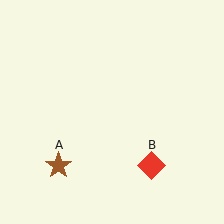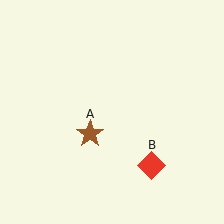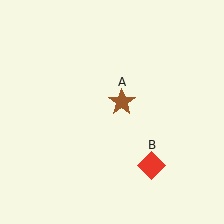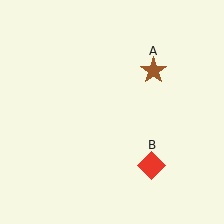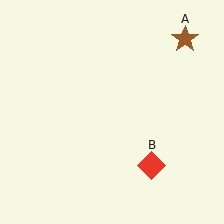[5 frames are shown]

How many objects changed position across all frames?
1 object changed position: brown star (object A).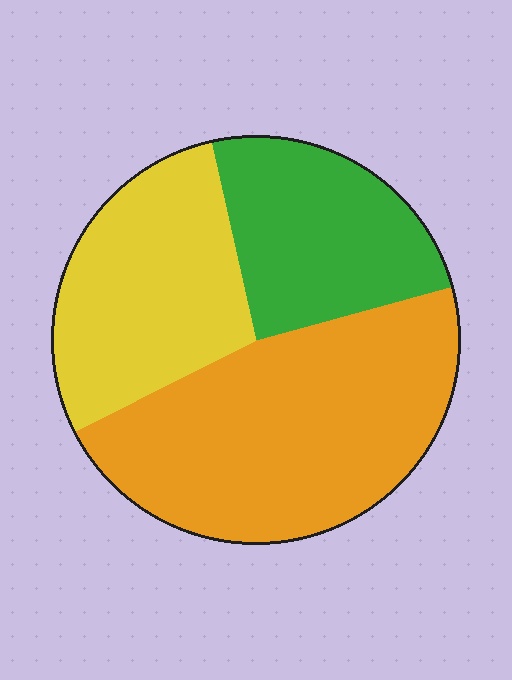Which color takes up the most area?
Orange, at roughly 45%.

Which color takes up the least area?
Green, at roughly 25%.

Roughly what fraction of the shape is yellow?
Yellow covers 29% of the shape.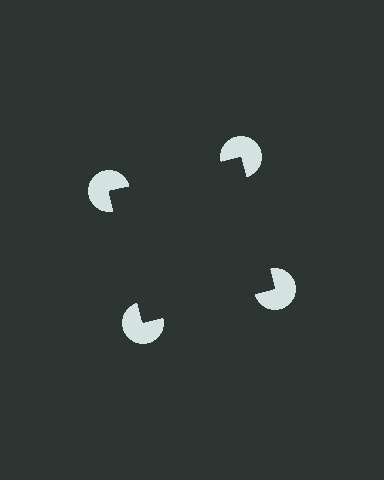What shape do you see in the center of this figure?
An illusory square — its edges are inferred from the aligned wedge cuts in the pac-man discs, not physically drawn.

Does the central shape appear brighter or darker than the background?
It typically appears slightly darker than the background, even though no actual brightness change is drawn.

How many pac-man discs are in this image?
There are 4 — one at each vertex of the illusory square.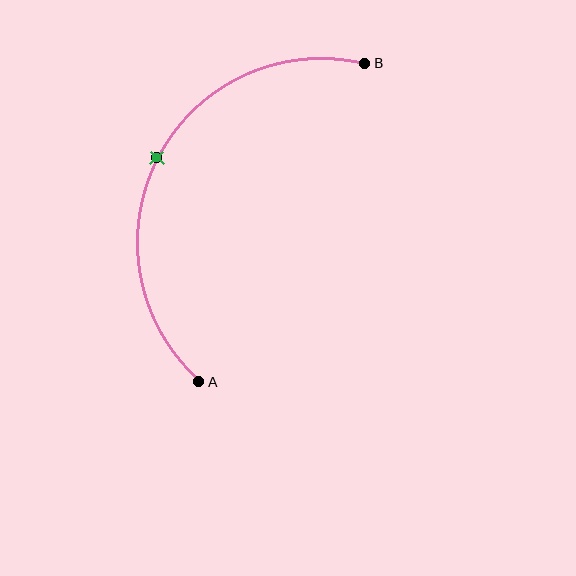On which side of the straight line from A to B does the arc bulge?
The arc bulges to the left of the straight line connecting A and B.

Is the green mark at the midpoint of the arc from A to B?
Yes. The green mark lies on the arc at equal arc-length from both A and B — it is the arc midpoint.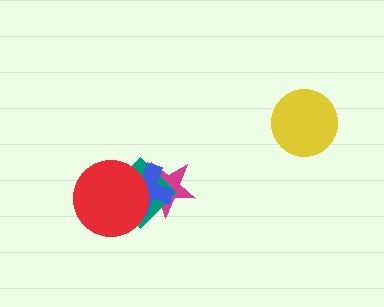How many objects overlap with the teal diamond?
3 objects overlap with the teal diamond.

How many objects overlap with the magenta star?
3 objects overlap with the magenta star.